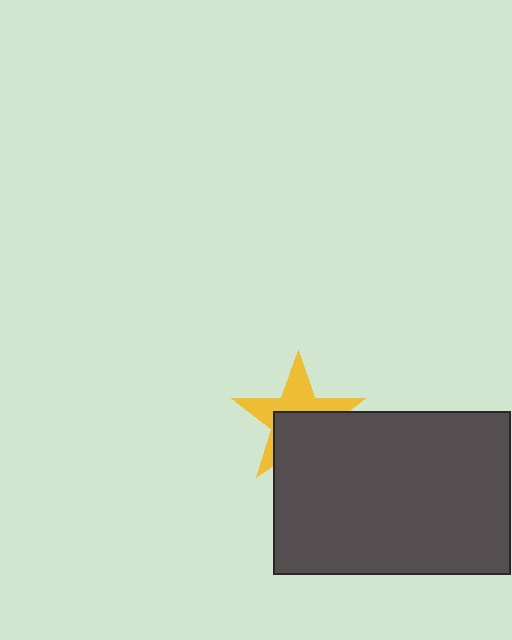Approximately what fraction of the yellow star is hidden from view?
Roughly 48% of the yellow star is hidden behind the dark gray rectangle.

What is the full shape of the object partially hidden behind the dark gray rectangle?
The partially hidden object is a yellow star.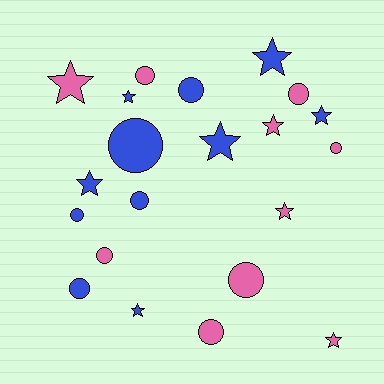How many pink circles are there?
There are 6 pink circles.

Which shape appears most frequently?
Circle, with 11 objects.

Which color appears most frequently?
Blue, with 11 objects.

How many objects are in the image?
There are 21 objects.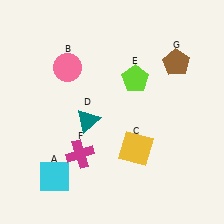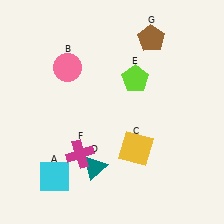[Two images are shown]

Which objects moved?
The objects that moved are: the teal triangle (D), the brown pentagon (G).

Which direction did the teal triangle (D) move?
The teal triangle (D) moved down.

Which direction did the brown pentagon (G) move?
The brown pentagon (G) moved left.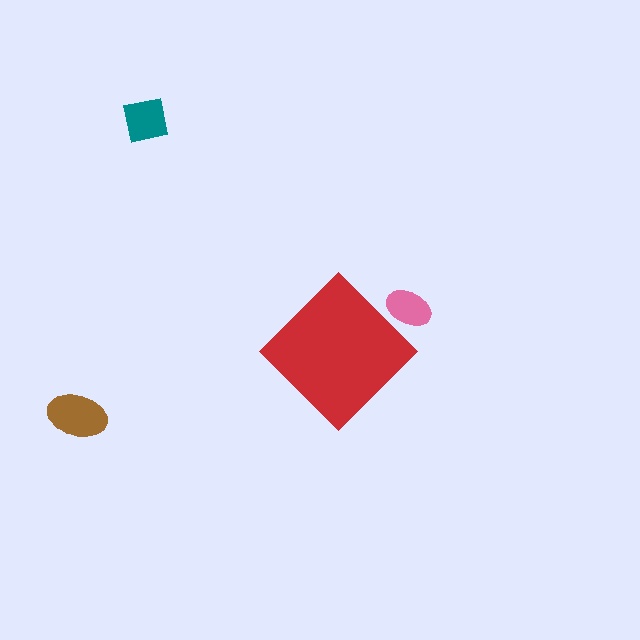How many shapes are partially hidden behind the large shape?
1 shape is partially hidden.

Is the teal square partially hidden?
No, the teal square is fully visible.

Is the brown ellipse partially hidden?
No, the brown ellipse is fully visible.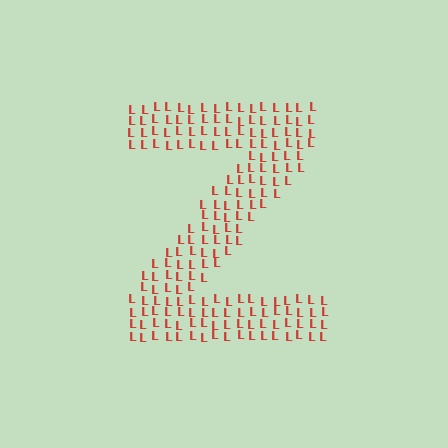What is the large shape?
The large shape is the letter Z.